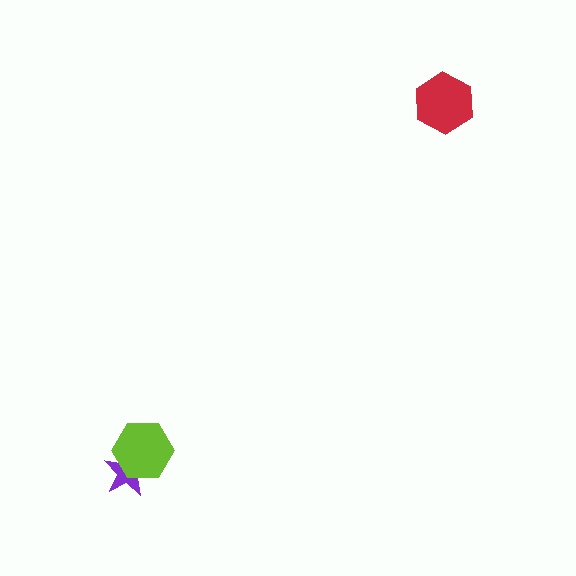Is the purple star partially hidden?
Yes, it is partially covered by another shape.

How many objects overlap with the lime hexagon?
1 object overlaps with the lime hexagon.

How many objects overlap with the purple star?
1 object overlaps with the purple star.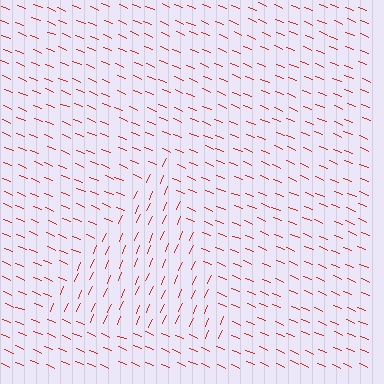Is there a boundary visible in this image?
Yes, there is a texture boundary formed by a change in line orientation.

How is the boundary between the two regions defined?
The boundary is defined purely by a change in line orientation (approximately 88 degrees difference). All lines are the same color and thickness.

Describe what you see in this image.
The image is filled with small red line segments. A triangle region in the image has lines oriented differently from the surrounding lines, creating a visible texture boundary.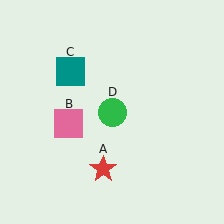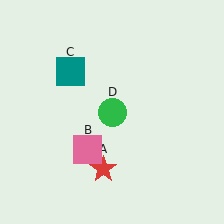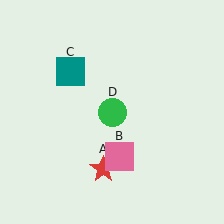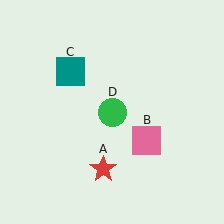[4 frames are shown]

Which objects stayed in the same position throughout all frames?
Red star (object A) and teal square (object C) and green circle (object D) remained stationary.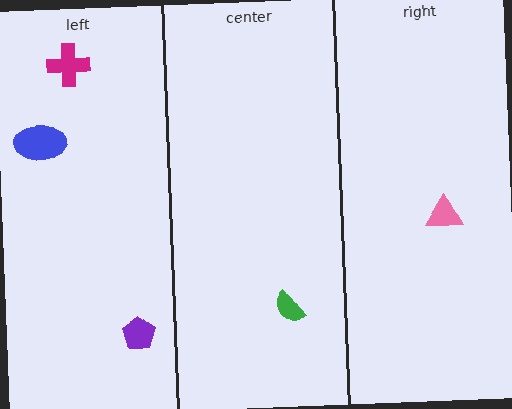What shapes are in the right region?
The pink triangle.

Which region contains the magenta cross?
The left region.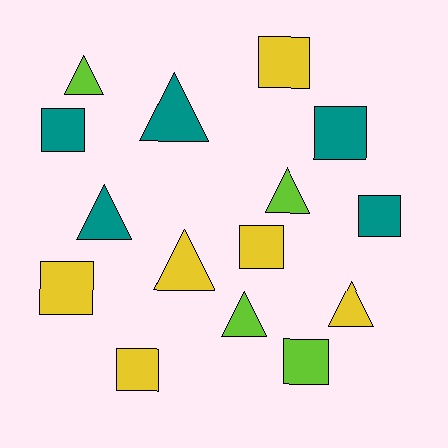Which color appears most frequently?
Yellow, with 6 objects.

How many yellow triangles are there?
There are 2 yellow triangles.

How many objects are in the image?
There are 15 objects.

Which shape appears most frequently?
Square, with 8 objects.